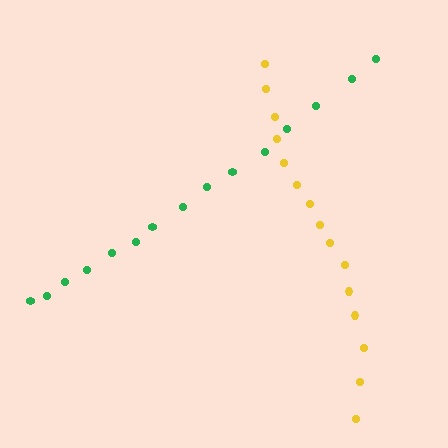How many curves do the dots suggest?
There are 2 distinct paths.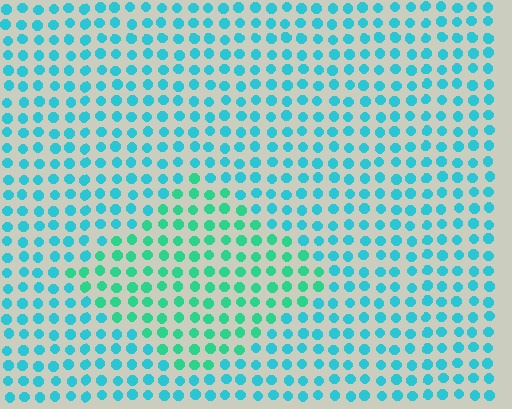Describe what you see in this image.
The image is filled with small cyan elements in a uniform arrangement. A diamond-shaped region is visible where the elements are tinted to a slightly different hue, forming a subtle color boundary.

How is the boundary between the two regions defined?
The boundary is defined purely by a slight shift in hue (about 31 degrees). Spacing, size, and orientation are identical on both sides.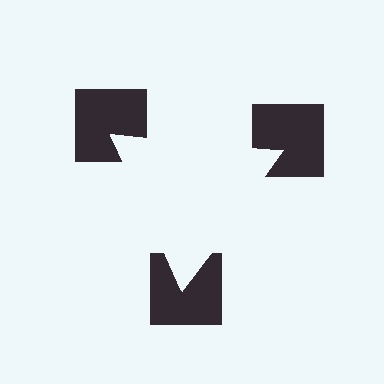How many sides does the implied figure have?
3 sides.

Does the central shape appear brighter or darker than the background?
It typically appears slightly brighter than the background, even though no actual brightness change is drawn.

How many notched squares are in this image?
There are 3 — one at each vertex of the illusory triangle.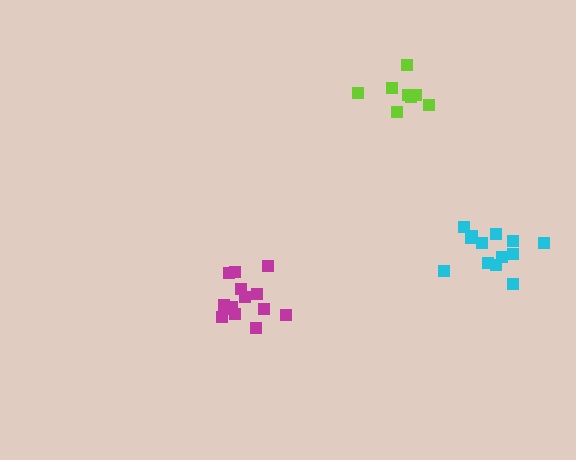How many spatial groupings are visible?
There are 3 spatial groupings.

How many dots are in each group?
Group 1: 13 dots, Group 2: 14 dots, Group 3: 8 dots (35 total).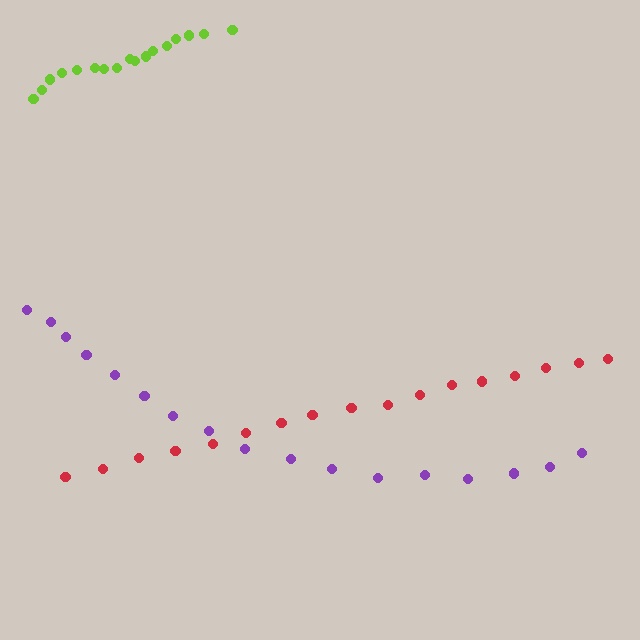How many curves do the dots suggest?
There are 3 distinct paths.